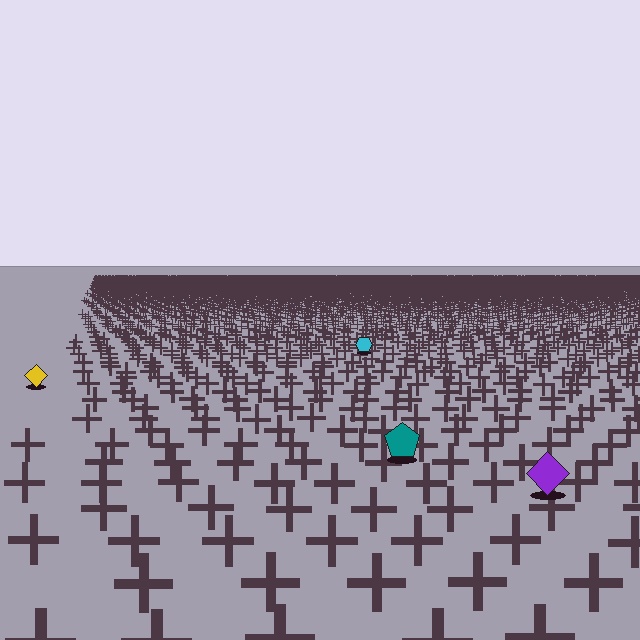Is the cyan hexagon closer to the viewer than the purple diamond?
No. The purple diamond is closer — you can tell from the texture gradient: the ground texture is coarser near it.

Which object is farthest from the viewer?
The cyan hexagon is farthest from the viewer. It appears smaller and the ground texture around it is denser.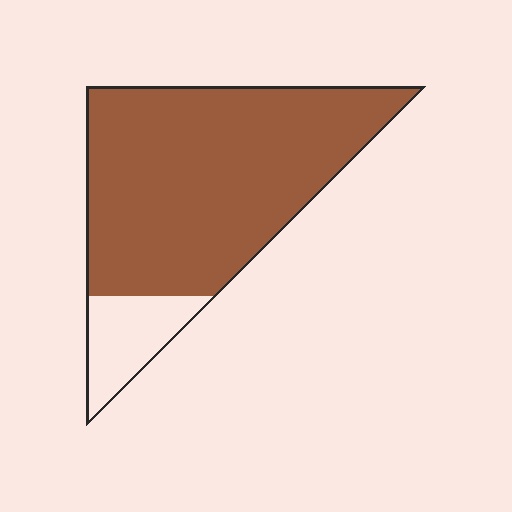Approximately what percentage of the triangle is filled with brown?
Approximately 85%.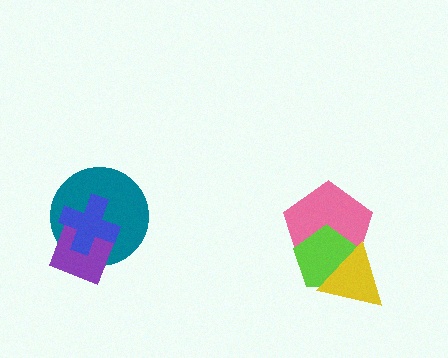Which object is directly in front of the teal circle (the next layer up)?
The purple diamond is directly in front of the teal circle.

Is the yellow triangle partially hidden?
No, no other shape covers it.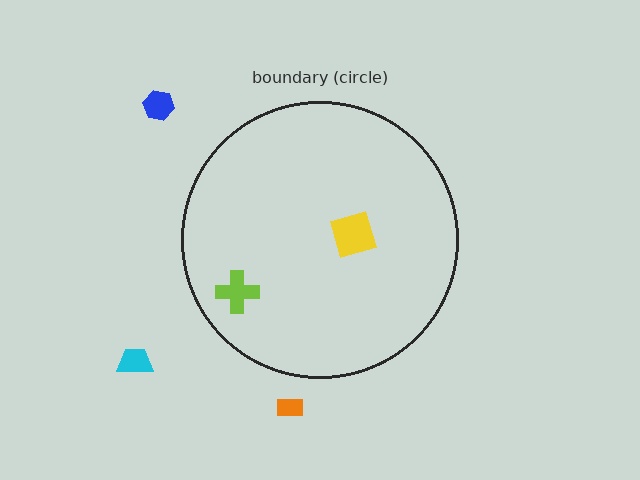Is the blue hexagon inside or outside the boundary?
Outside.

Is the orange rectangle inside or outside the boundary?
Outside.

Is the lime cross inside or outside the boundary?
Inside.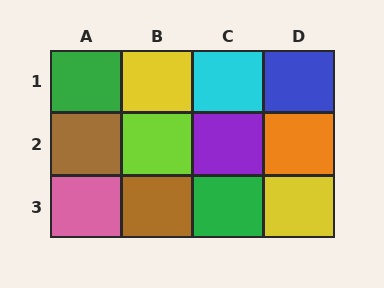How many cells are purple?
1 cell is purple.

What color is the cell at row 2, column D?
Orange.